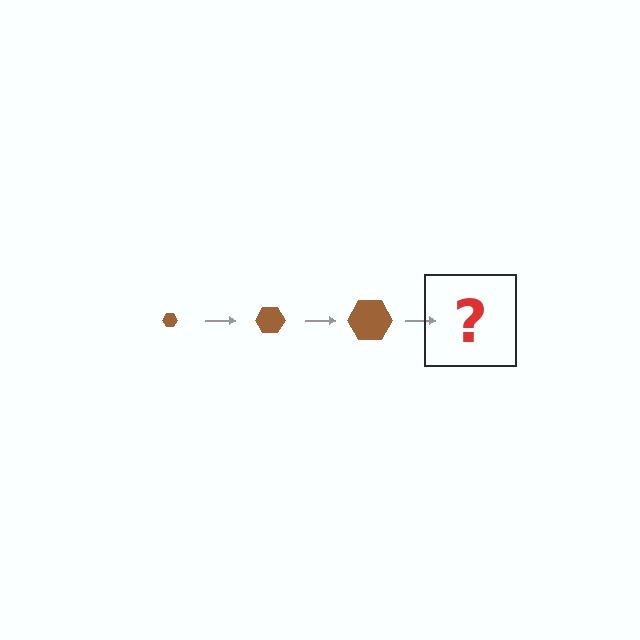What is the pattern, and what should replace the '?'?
The pattern is that the hexagon gets progressively larger each step. The '?' should be a brown hexagon, larger than the previous one.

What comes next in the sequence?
The next element should be a brown hexagon, larger than the previous one.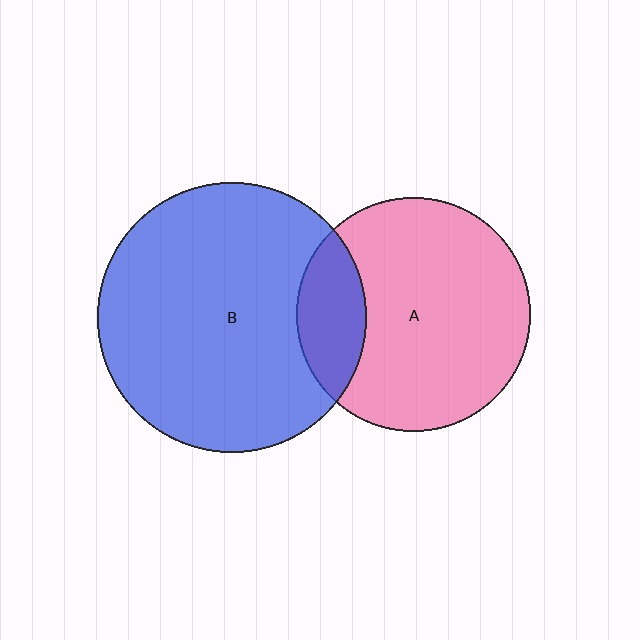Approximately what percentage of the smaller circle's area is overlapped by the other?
Approximately 20%.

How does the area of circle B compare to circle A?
Approximately 1.3 times.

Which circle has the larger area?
Circle B (blue).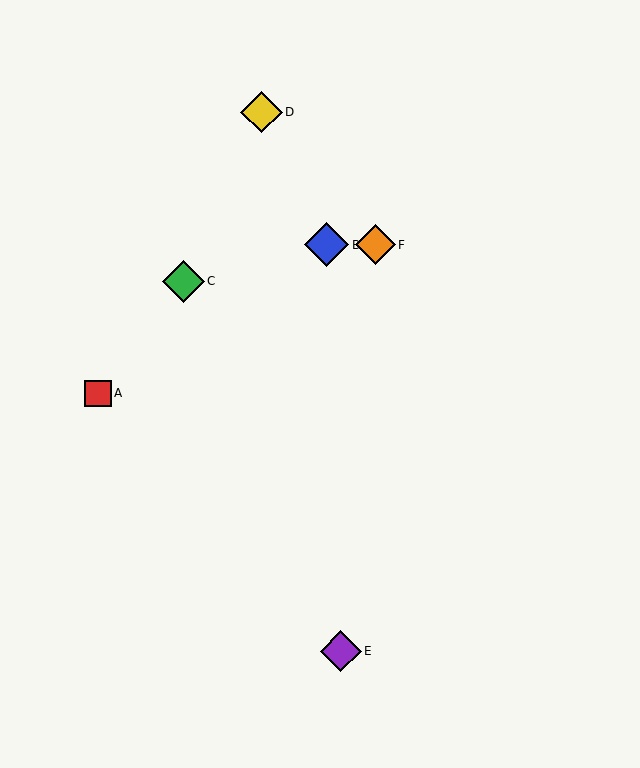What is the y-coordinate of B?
Object B is at y≈245.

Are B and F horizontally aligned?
Yes, both are at y≈245.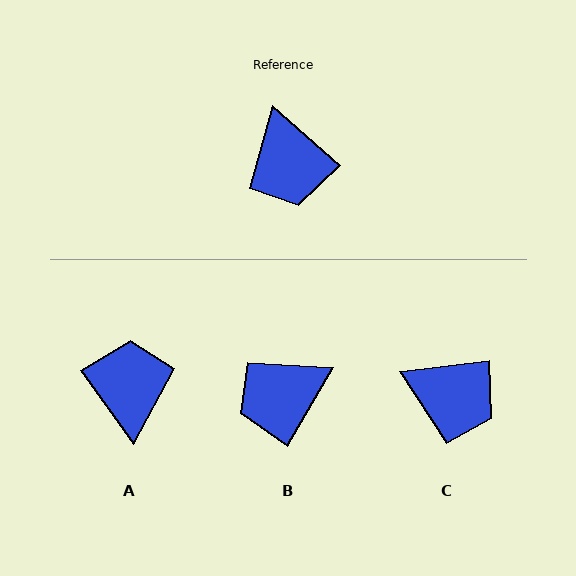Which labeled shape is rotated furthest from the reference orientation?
A, about 167 degrees away.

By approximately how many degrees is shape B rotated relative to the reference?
Approximately 78 degrees clockwise.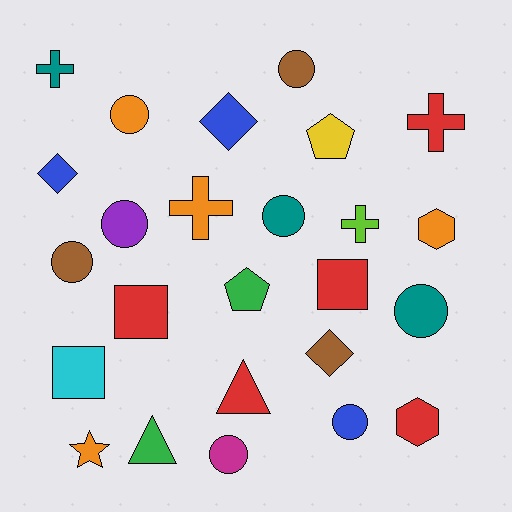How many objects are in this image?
There are 25 objects.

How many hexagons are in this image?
There are 2 hexagons.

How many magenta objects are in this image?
There is 1 magenta object.